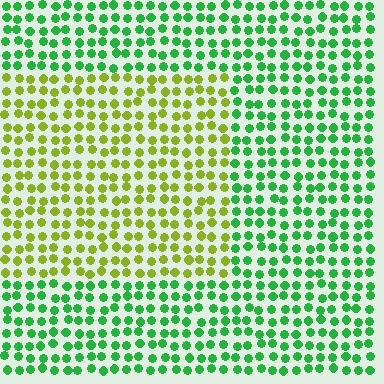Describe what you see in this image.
The image is filled with small green elements in a uniform arrangement. A rectangle-shaped region is visible where the elements are tinted to a slightly different hue, forming a subtle color boundary.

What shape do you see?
I see a rectangle.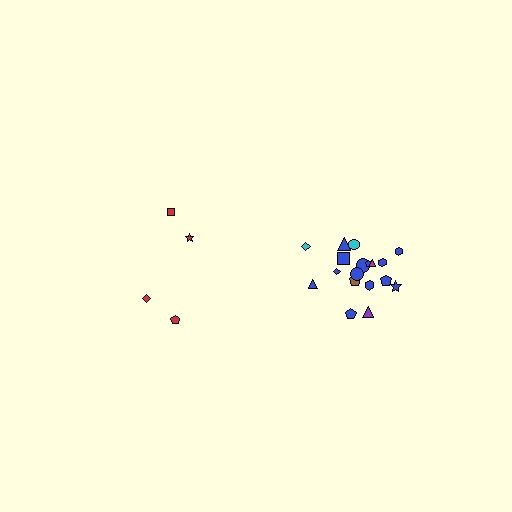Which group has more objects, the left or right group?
The right group.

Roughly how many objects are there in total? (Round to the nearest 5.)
Roughly 20 objects in total.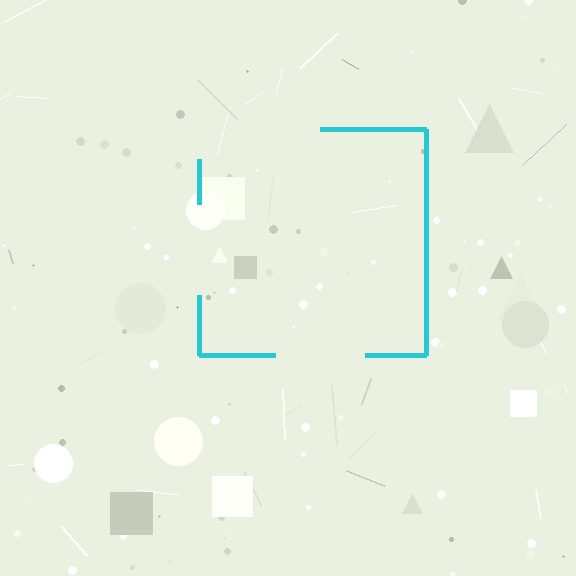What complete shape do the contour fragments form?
The contour fragments form a square.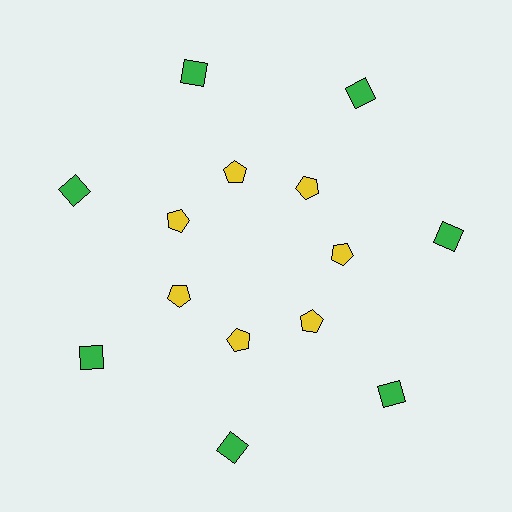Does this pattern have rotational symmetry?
Yes, this pattern has 7-fold rotational symmetry. It looks the same after rotating 51 degrees around the center.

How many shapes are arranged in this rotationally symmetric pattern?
There are 14 shapes, arranged in 7 groups of 2.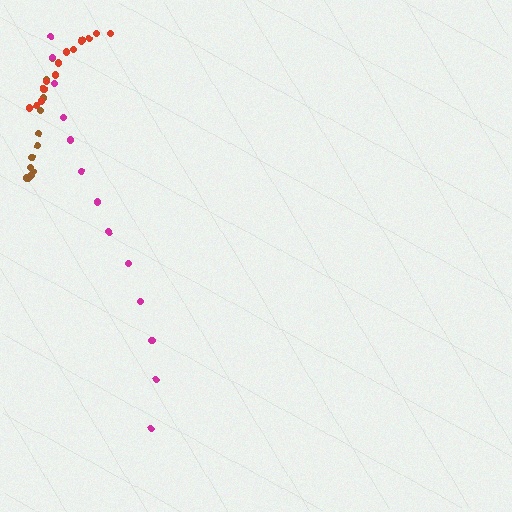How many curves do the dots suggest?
There are 3 distinct paths.